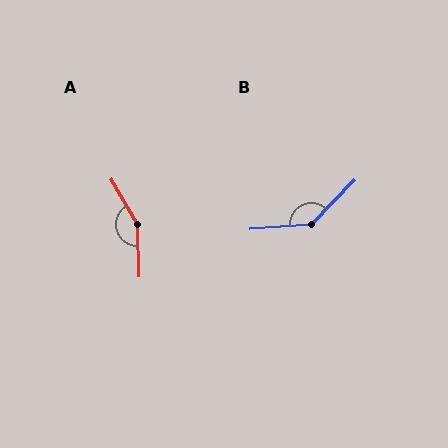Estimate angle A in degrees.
Approximately 151 degrees.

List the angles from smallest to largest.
B (139°), A (151°).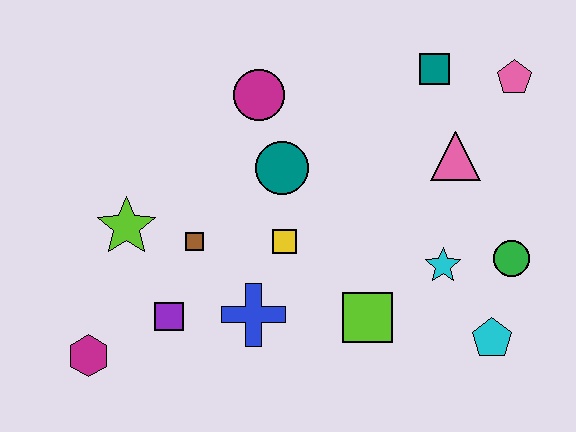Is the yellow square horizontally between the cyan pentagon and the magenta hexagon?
Yes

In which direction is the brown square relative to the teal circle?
The brown square is to the left of the teal circle.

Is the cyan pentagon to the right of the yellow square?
Yes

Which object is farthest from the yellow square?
The pink pentagon is farthest from the yellow square.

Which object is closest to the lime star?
The brown square is closest to the lime star.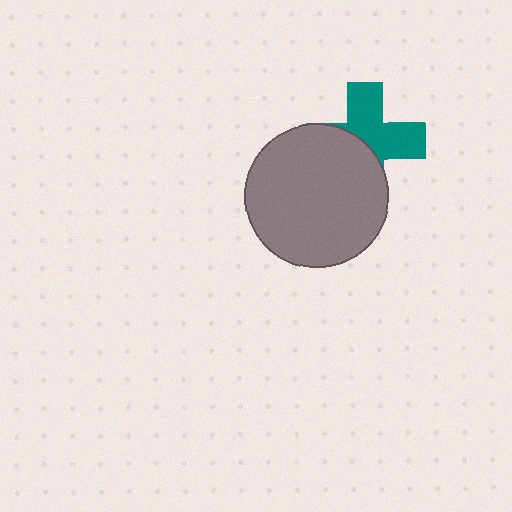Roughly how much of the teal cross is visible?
About half of it is visible (roughly 53%).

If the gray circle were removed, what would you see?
You would see the complete teal cross.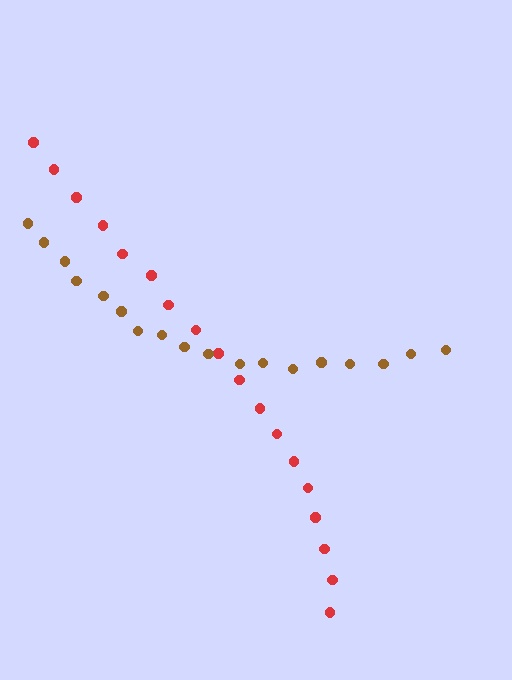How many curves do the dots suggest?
There are 2 distinct paths.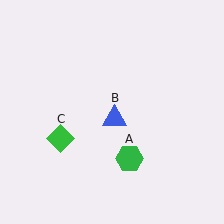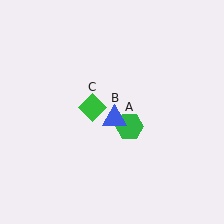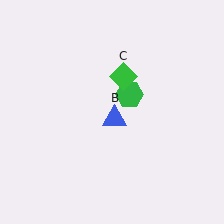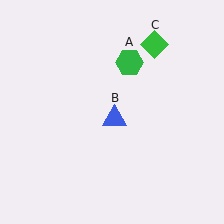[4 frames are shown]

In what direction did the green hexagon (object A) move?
The green hexagon (object A) moved up.